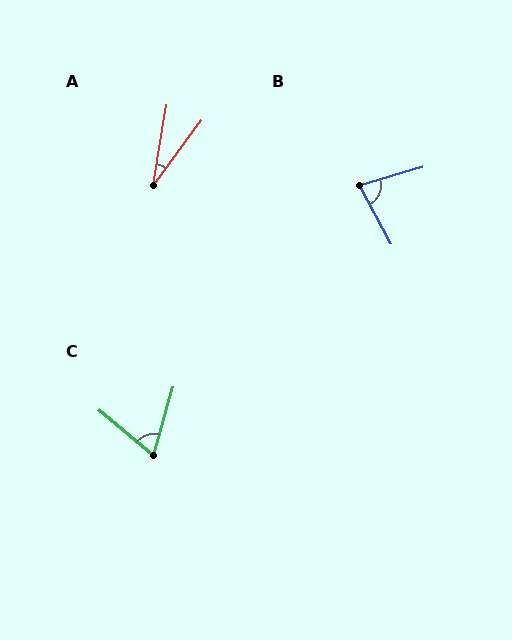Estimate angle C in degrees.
Approximately 65 degrees.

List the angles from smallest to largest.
A (27°), C (65°), B (78°).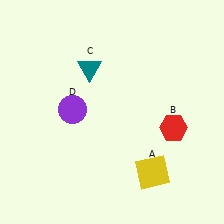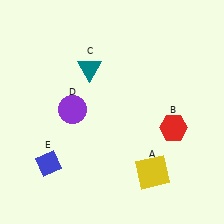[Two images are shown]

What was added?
A blue diamond (E) was added in Image 2.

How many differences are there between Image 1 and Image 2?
There is 1 difference between the two images.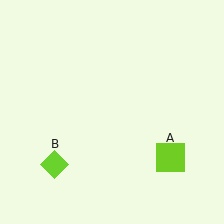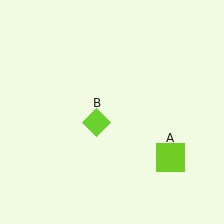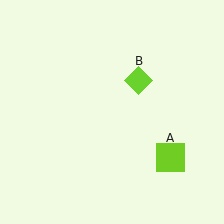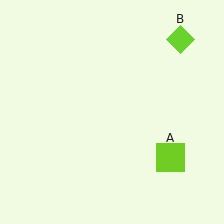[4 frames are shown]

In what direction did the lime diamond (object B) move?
The lime diamond (object B) moved up and to the right.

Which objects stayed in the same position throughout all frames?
Lime square (object A) remained stationary.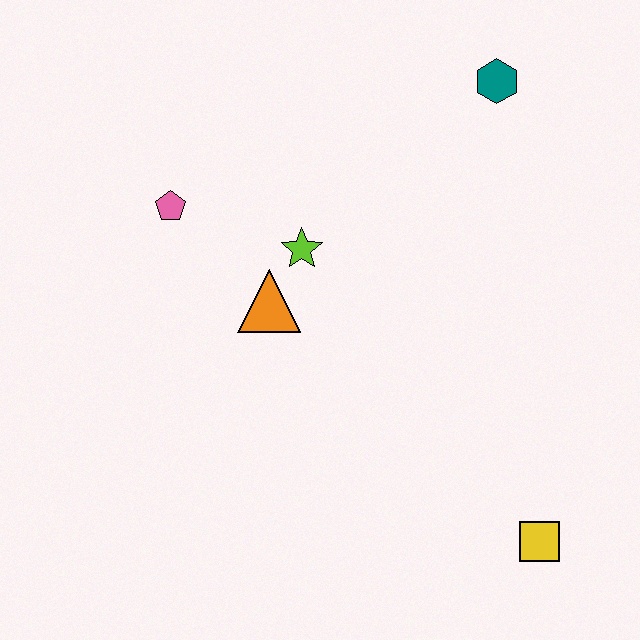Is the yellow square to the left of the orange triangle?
No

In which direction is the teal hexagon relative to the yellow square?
The teal hexagon is above the yellow square.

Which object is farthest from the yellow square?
The pink pentagon is farthest from the yellow square.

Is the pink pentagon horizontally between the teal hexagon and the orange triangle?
No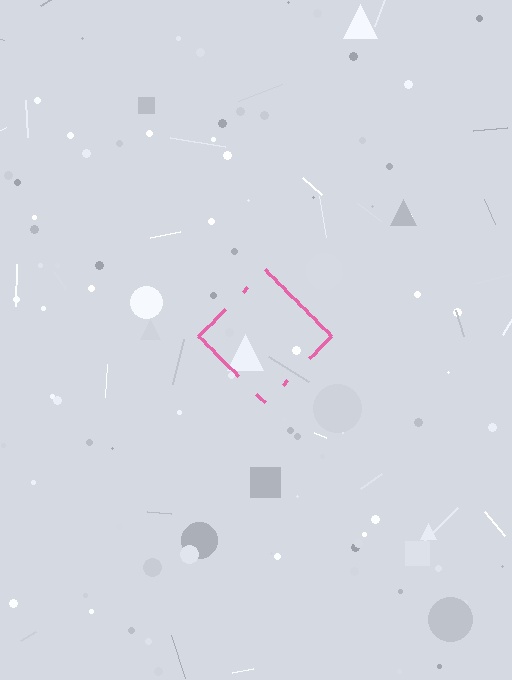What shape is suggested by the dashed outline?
The dashed outline suggests a diamond.